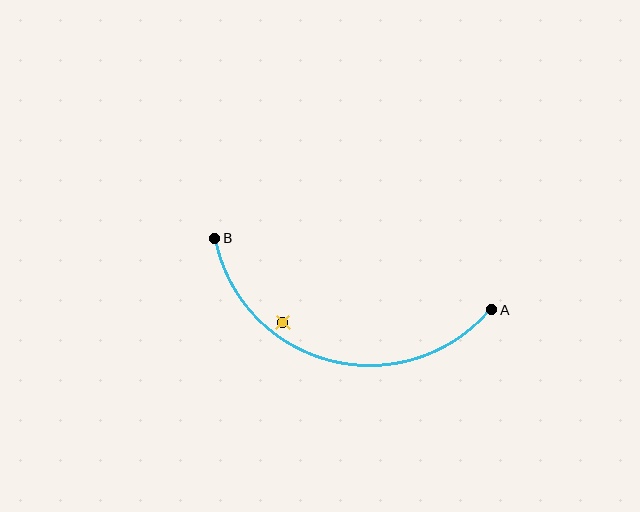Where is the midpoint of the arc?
The arc midpoint is the point on the curve farthest from the straight line joining A and B. It sits below that line.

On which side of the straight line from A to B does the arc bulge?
The arc bulges below the straight line connecting A and B.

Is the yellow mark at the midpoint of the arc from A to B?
No — the yellow mark does not lie on the arc at all. It sits slightly inside the curve.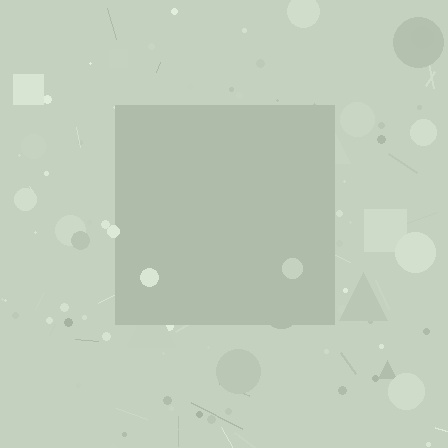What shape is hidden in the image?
A square is hidden in the image.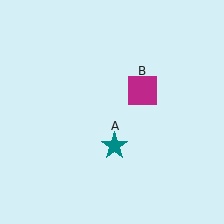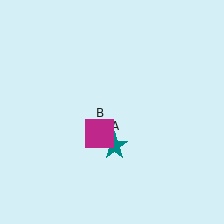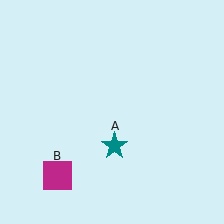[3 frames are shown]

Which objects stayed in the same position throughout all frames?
Teal star (object A) remained stationary.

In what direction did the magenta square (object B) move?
The magenta square (object B) moved down and to the left.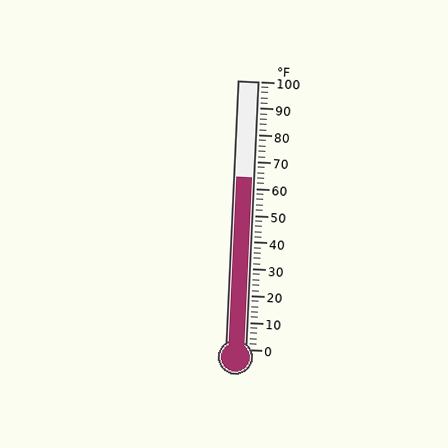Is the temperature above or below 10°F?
The temperature is above 10°F.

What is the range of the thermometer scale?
The thermometer scale ranges from 0°F to 100°F.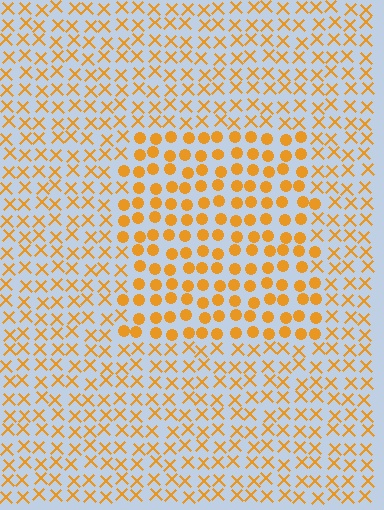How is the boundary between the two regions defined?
The boundary is defined by a change in element shape: circles inside vs. X marks outside. All elements share the same color and spacing.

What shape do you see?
I see a rectangle.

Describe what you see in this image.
The image is filled with small orange elements arranged in a uniform grid. A rectangle-shaped region contains circles, while the surrounding area contains X marks. The boundary is defined purely by the change in element shape.